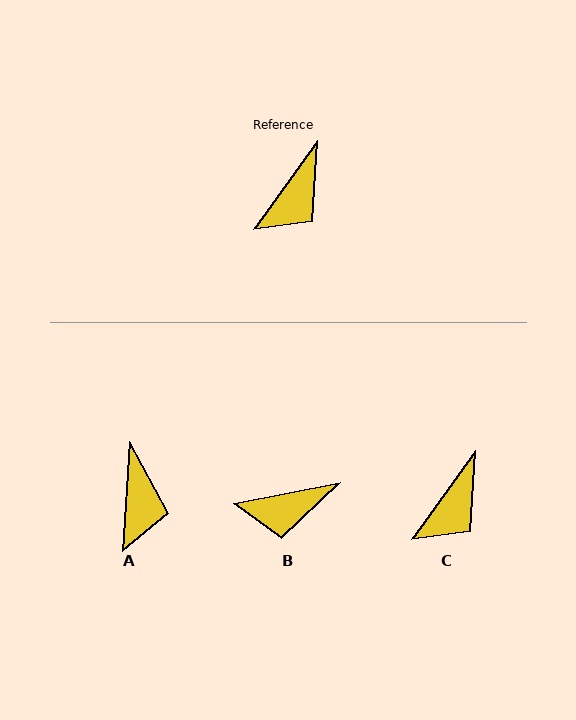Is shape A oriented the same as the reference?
No, it is off by about 32 degrees.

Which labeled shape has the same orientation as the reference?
C.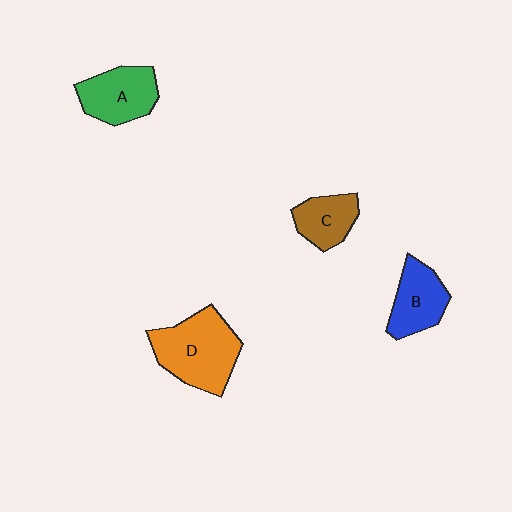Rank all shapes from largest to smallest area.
From largest to smallest: D (orange), A (green), B (blue), C (brown).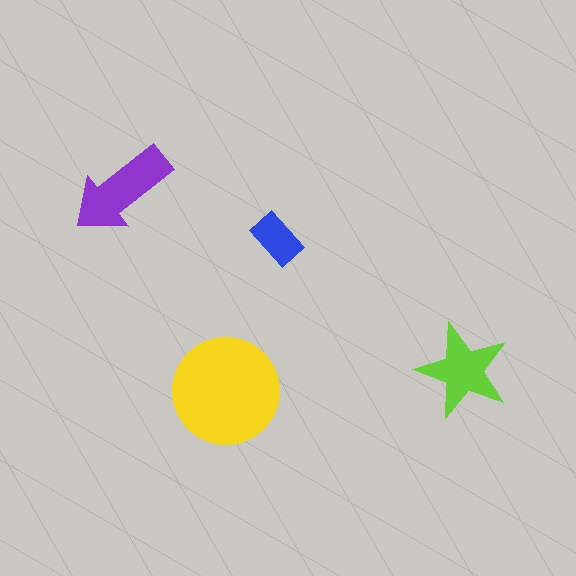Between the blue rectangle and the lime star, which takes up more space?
The lime star.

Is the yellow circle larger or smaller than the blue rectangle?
Larger.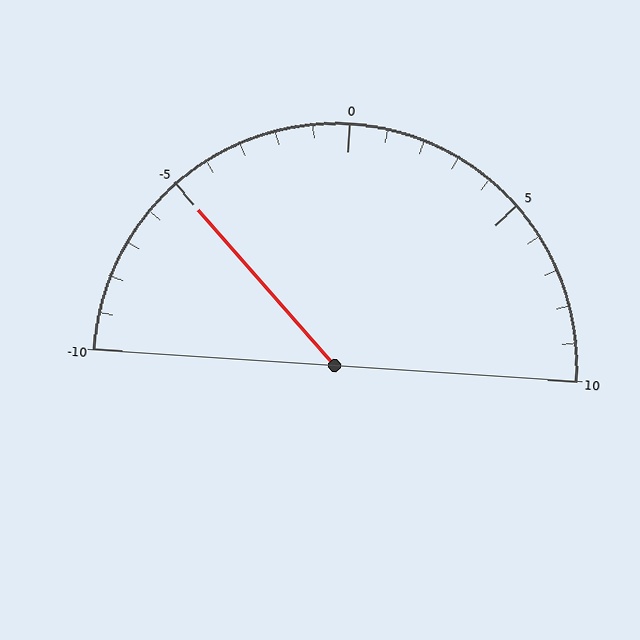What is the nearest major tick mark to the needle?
The nearest major tick mark is -5.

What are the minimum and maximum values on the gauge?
The gauge ranges from -10 to 10.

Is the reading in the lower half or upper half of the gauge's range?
The reading is in the lower half of the range (-10 to 10).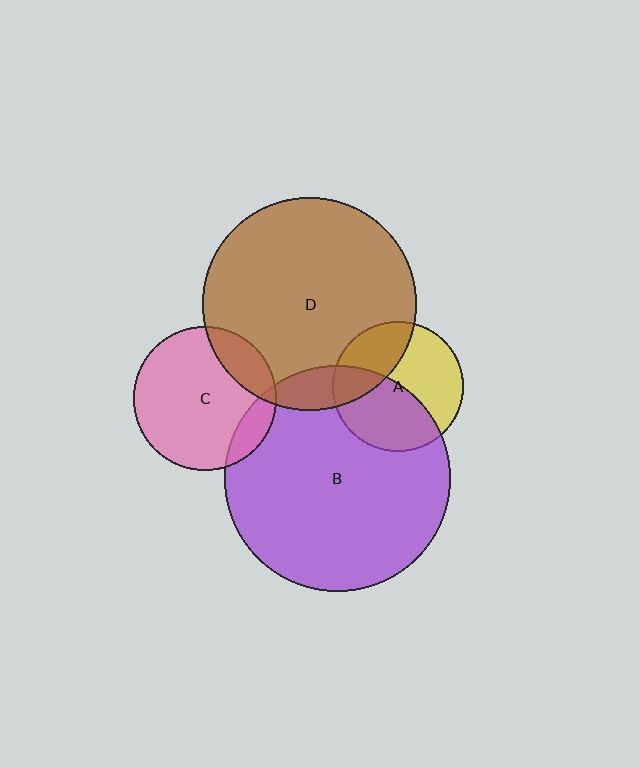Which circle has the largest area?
Circle B (purple).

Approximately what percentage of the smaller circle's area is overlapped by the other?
Approximately 30%.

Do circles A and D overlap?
Yes.